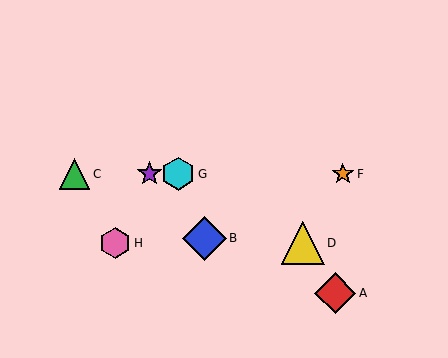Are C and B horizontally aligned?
No, C is at y≈174 and B is at y≈238.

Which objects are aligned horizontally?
Objects C, E, F, G are aligned horizontally.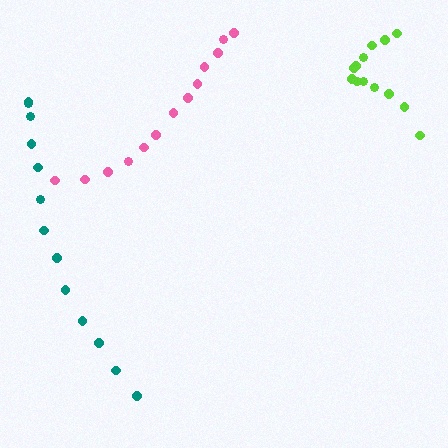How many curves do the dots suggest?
There are 3 distinct paths.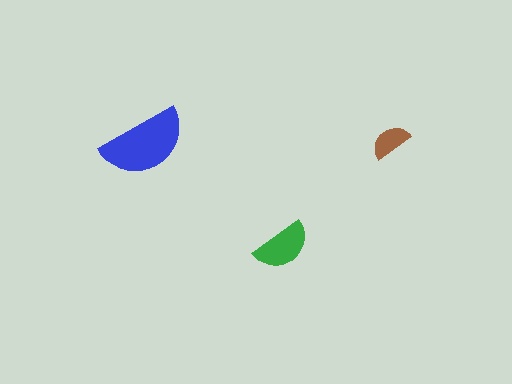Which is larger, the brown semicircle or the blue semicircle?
The blue one.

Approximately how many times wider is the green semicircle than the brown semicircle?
About 1.5 times wider.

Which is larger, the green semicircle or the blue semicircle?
The blue one.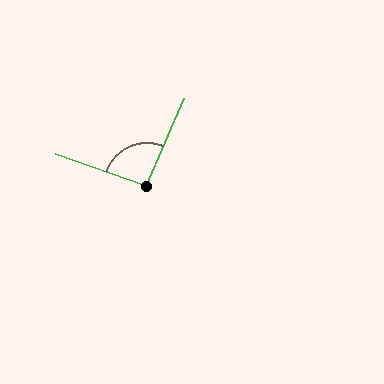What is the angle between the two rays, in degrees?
Approximately 94 degrees.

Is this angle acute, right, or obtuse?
It is approximately a right angle.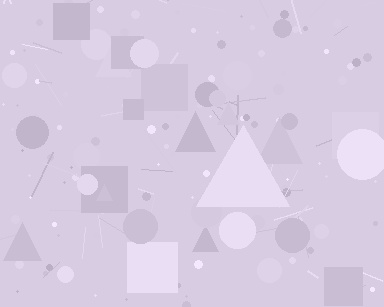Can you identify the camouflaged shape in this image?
The camouflaged shape is a triangle.